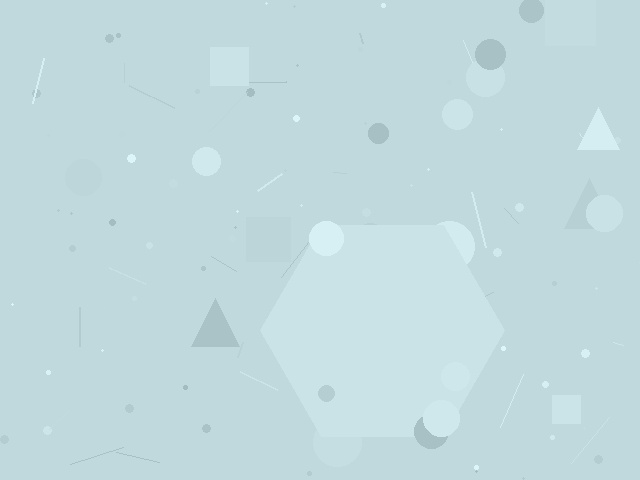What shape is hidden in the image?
A hexagon is hidden in the image.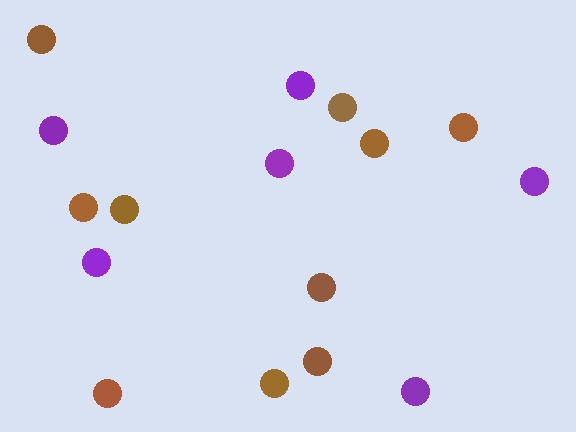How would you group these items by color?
There are 2 groups: one group of purple circles (6) and one group of brown circles (10).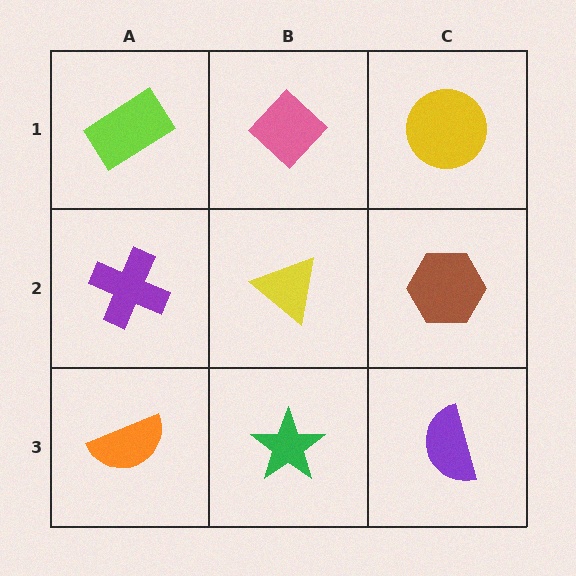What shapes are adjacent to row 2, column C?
A yellow circle (row 1, column C), a purple semicircle (row 3, column C), a yellow triangle (row 2, column B).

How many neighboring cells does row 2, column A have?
3.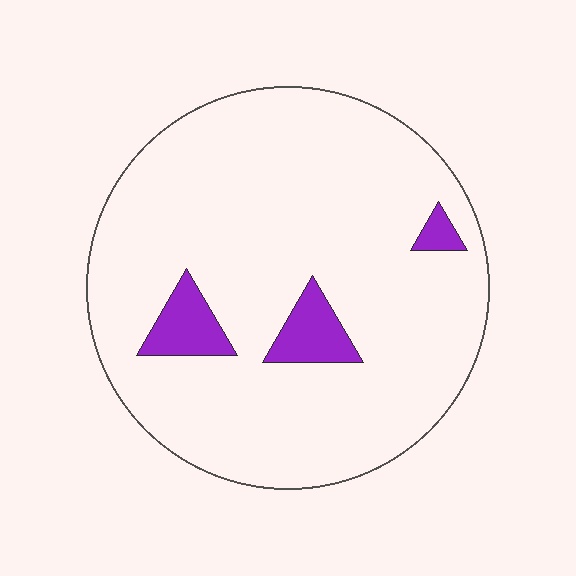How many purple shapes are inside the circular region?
3.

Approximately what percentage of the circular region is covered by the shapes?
Approximately 10%.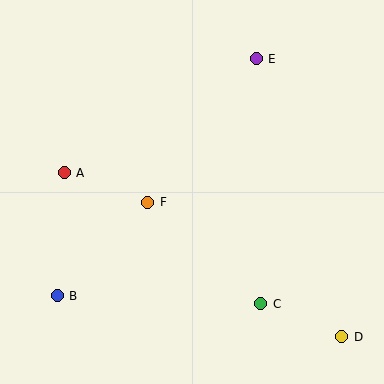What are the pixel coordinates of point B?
Point B is at (57, 296).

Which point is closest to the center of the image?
Point F at (148, 202) is closest to the center.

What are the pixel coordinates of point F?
Point F is at (148, 202).